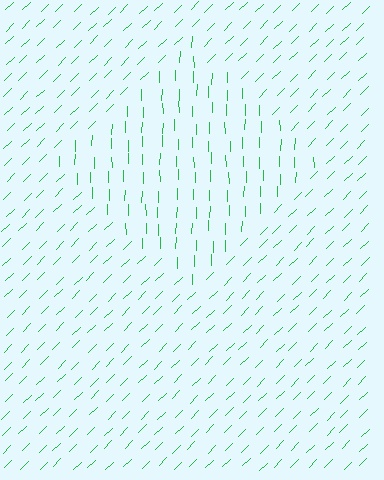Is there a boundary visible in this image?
Yes, there is a texture boundary formed by a change in line orientation.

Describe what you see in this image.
The image is filled with small green line segments. A diamond region in the image has lines oriented differently from the surrounding lines, creating a visible texture boundary.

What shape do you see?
I see a diamond.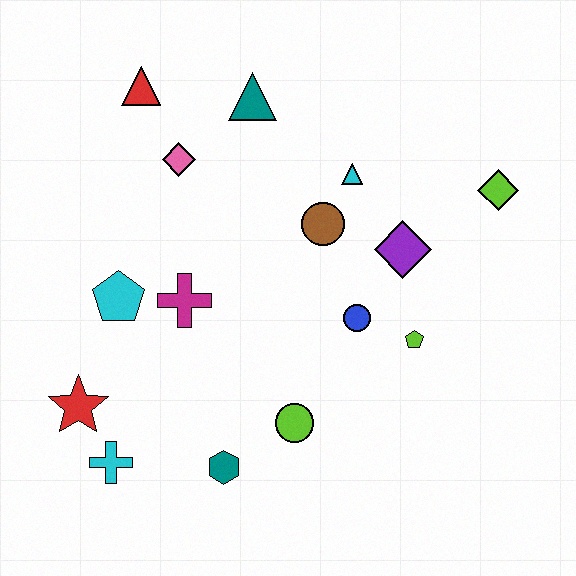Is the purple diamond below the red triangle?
Yes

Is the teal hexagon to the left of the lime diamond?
Yes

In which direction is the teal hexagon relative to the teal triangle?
The teal hexagon is below the teal triangle.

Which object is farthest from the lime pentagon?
The red triangle is farthest from the lime pentagon.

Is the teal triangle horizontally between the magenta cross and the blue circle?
Yes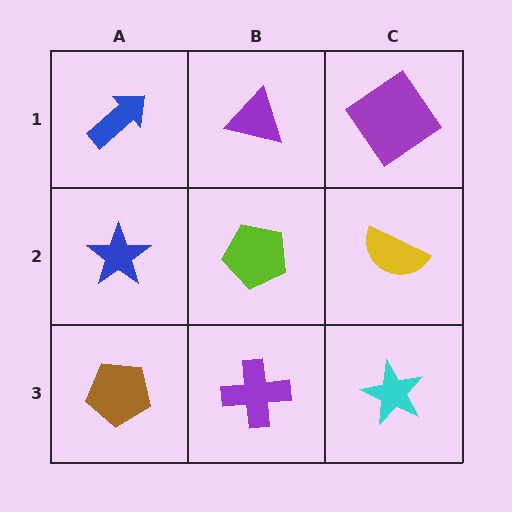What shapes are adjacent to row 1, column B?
A lime pentagon (row 2, column B), a blue arrow (row 1, column A), a purple diamond (row 1, column C).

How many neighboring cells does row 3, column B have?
3.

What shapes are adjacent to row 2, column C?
A purple diamond (row 1, column C), a cyan star (row 3, column C), a lime pentagon (row 2, column B).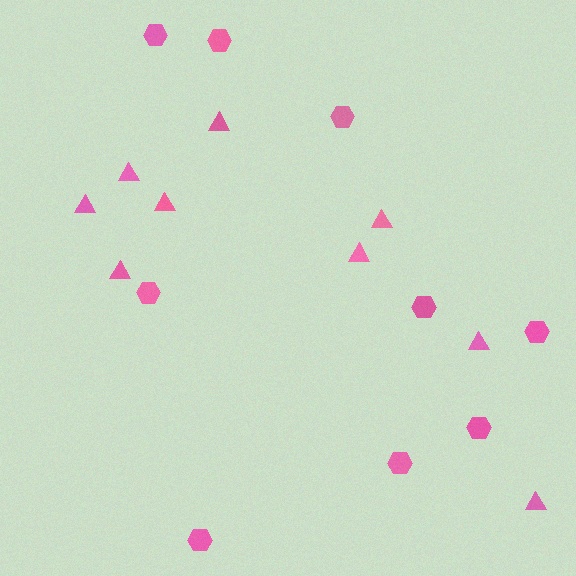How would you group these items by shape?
There are 2 groups: one group of triangles (9) and one group of hexagons (9).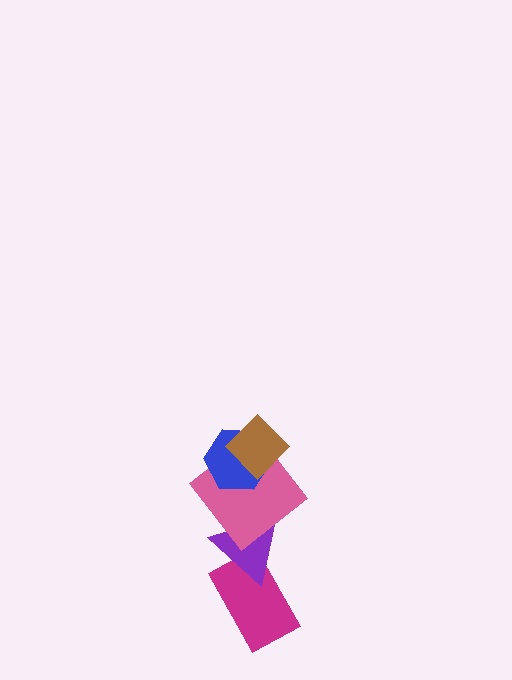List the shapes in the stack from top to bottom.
From top to bottom: the brown diamond, the blue hexagon, the pink diamond, the purple triangle, the magenta rectangle.